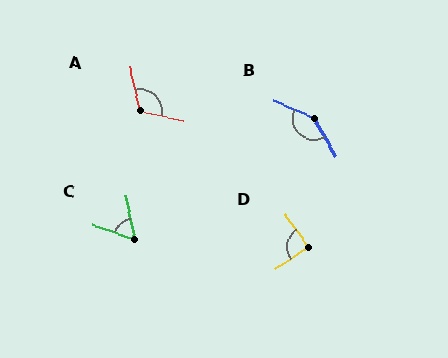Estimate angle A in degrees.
Approximately 115 degrees.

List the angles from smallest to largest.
C (59°), D (89°), A (115°), B (144°).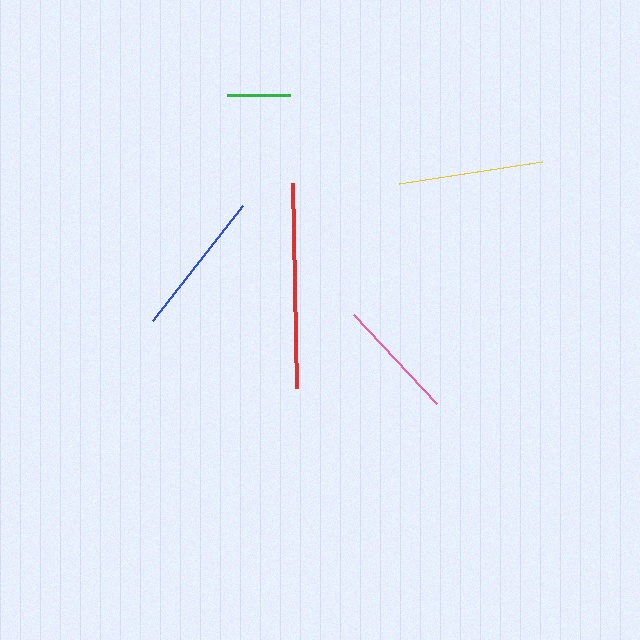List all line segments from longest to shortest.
From longest to shortest: red, blue, yellow, pink, green.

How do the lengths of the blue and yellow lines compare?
The blue and yellow lines are approximately the same length.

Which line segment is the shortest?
The green line is the shortest at approximately 63 pixels.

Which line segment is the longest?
The red line is the longest at approximately 206 pixels.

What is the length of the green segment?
The green segment is approximately 63 pixels long.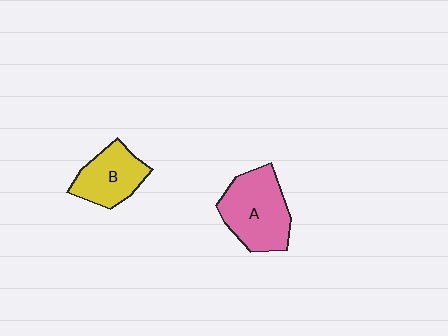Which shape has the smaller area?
Shape B (yellow).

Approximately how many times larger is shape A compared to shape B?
Approximately 1.4 times.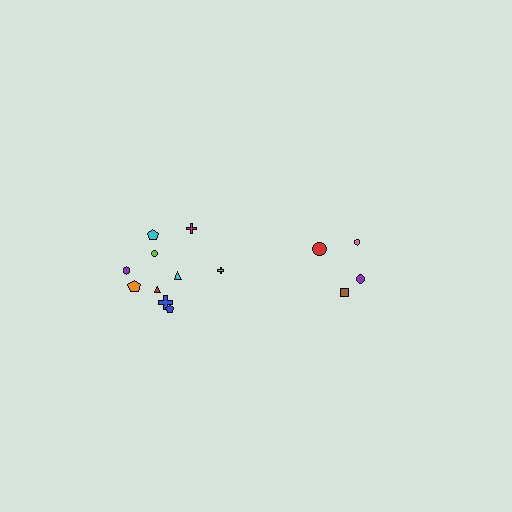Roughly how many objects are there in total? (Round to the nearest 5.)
Roughly 15 objects in total.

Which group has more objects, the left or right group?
The left group.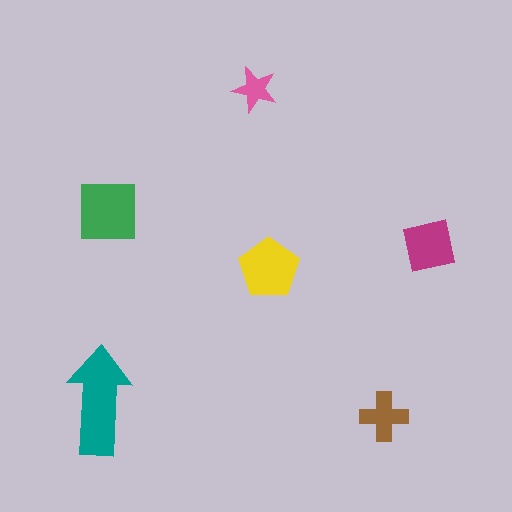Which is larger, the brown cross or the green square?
The green square.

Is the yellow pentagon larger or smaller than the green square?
Smaller.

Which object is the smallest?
The pink star.